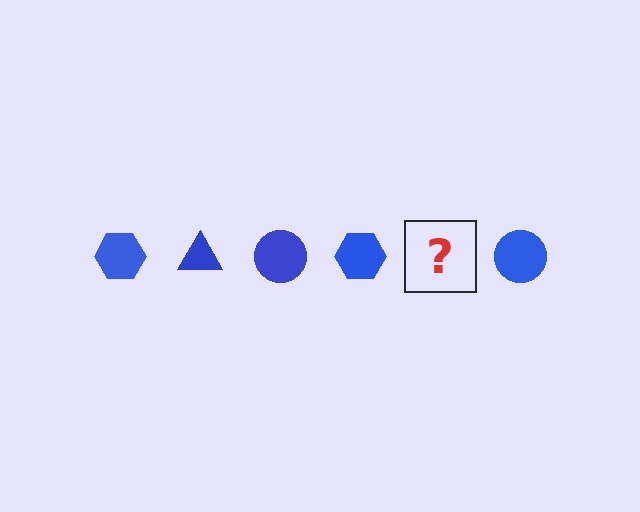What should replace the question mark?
The question mark should be replaced with a blue triangle.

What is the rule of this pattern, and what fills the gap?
The rule is that the pattern cycles through hexagon, triangle, circle shapes in blue. The gap should be filled with a blue triangle.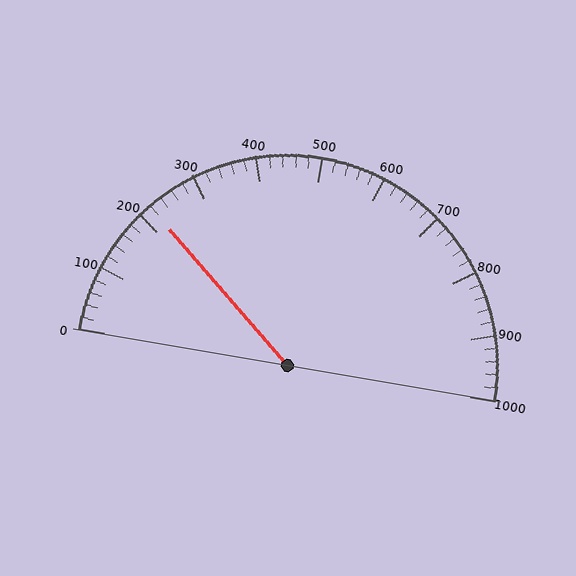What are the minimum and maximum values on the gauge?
The gauge ranges from 0 to 1000.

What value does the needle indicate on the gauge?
The needle indicates approximately 220.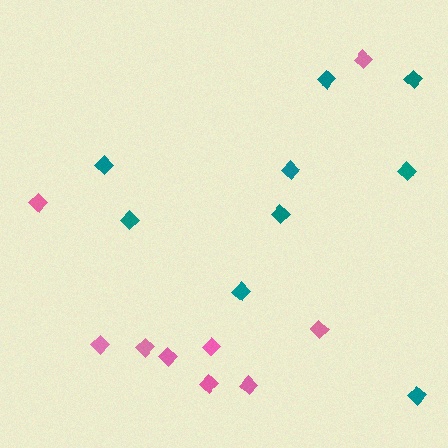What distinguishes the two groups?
There are 2 groups: one group of pink diamonds (9) and one group of teal diamonds (9).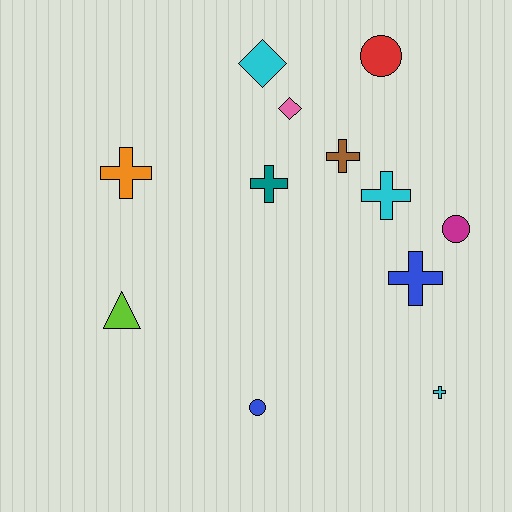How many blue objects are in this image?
There are 2 blue objects.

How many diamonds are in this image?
There are 2 diamonds.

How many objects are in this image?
There are 12 objects.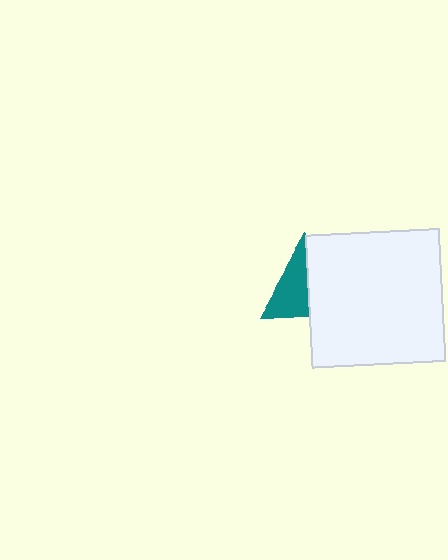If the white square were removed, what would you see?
You would see the complete teal triangle.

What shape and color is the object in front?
The object in front is a white square.